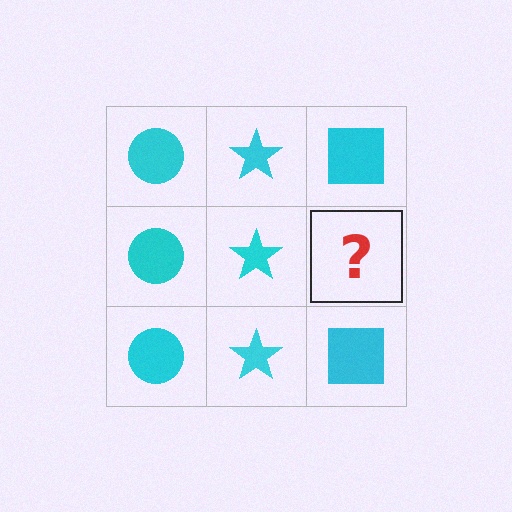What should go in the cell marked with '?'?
The missing cell should contain a cyan square.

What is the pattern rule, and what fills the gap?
The rule is that each column has a consistent shape. The gap should be filled with a cyan square.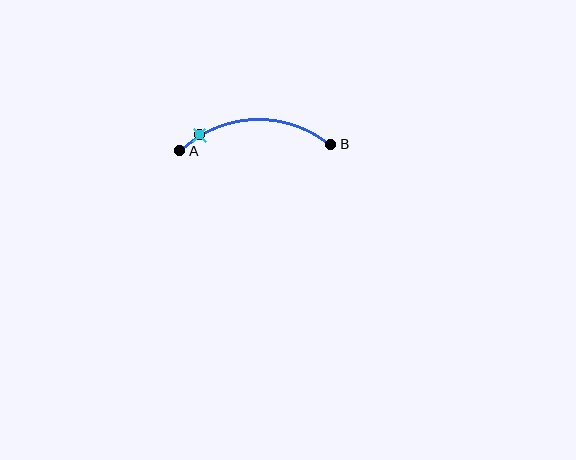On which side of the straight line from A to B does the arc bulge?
The arc bulges above the straight line connecting A and B.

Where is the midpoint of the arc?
The arc midpoint is the point on the curve farthest from the straight line joining A and B. It sits above that line.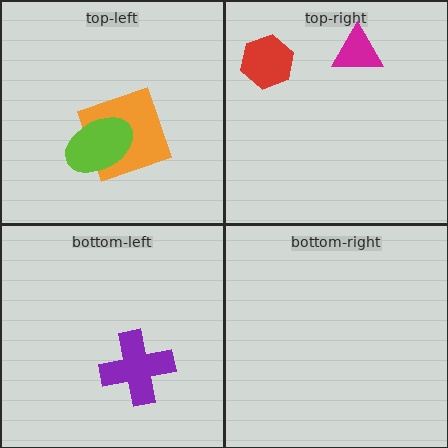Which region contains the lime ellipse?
The top-left region.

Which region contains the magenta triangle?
The top-right region.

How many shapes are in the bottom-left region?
1.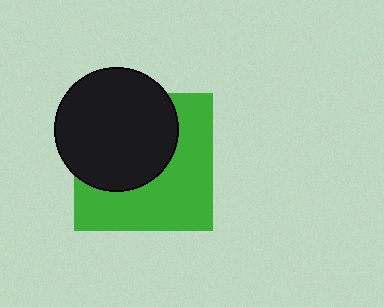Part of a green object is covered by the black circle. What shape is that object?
It is a square.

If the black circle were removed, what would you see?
You would see the complete green square.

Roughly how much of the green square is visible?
About half of it is visible (roughly 52%).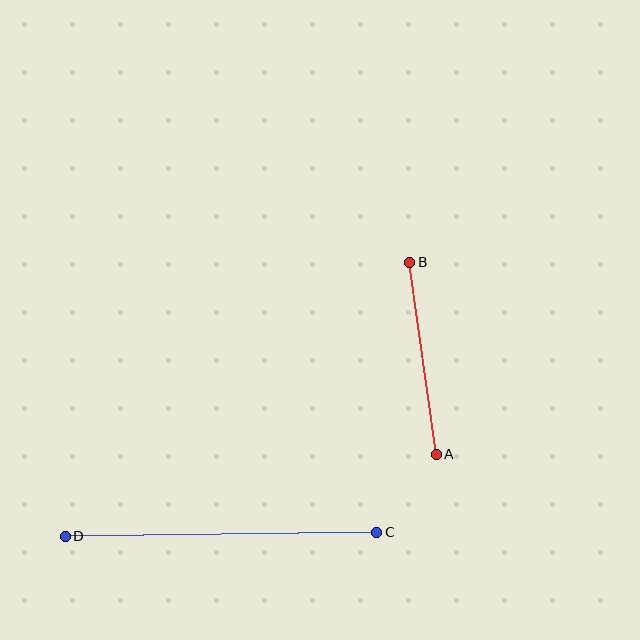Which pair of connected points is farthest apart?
Points C and D are farthest apart.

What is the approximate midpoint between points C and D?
The midpoint is at approximately (221, 534) pixels.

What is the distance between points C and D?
The distance is approximately 311 pixels.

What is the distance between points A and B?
The distance is approximately 194 pixels.